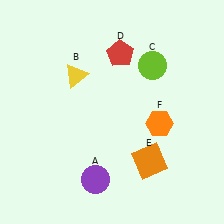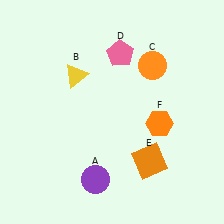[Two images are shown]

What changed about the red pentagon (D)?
In Image 1, D is red. In Image 2, it changed to pink.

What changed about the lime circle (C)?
In Image 1, C is lime. In Image 2, it changed to orange.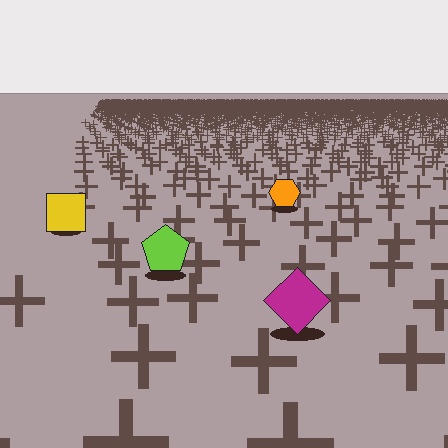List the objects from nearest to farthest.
From nearest to farthest: the magenta diamond, the lime pentagon, the yellow square, the orange hexagon.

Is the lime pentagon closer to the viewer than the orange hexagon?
Yes. The lime pentagon is closer — you can tell from the texture gradient: the ground texture is coarser near it.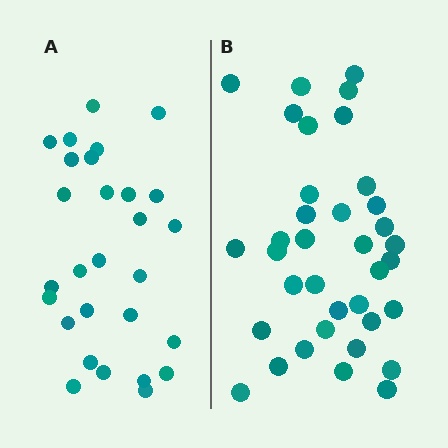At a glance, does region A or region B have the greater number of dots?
Region B (the right region) has more dots.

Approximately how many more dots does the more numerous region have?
Region B has roughly 8 or so more dots than region A.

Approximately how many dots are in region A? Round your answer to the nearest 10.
About 30 dots. (The exact count is 28, which rounds to 30.)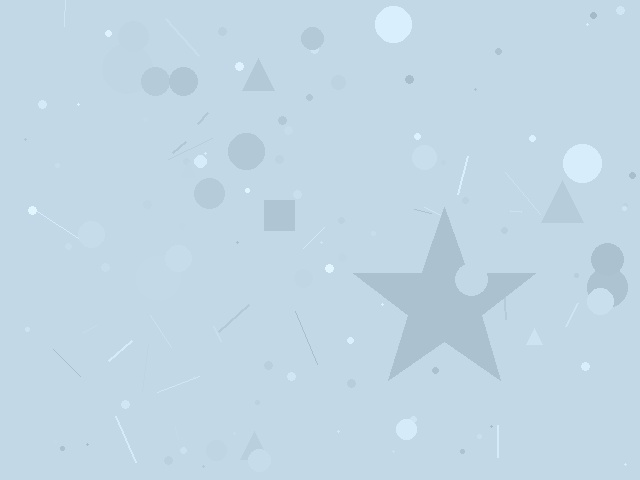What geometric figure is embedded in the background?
A star is embedded in the background.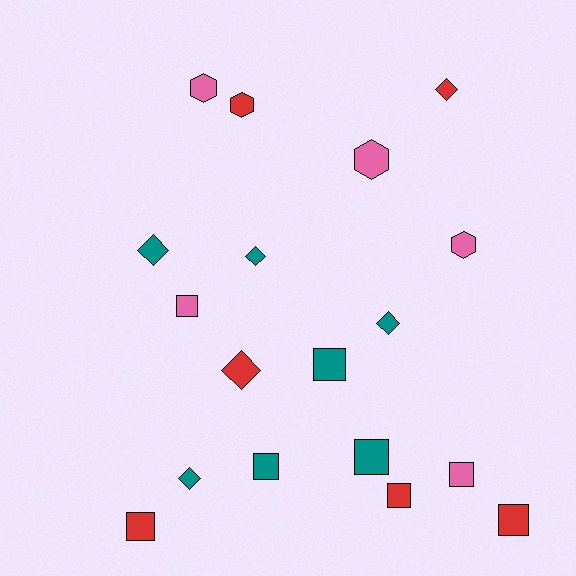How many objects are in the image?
There are 18 objects.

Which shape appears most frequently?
Square, with 8 objects.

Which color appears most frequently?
Teal, with 7 objects.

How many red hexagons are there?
There is 1 red hexagon.